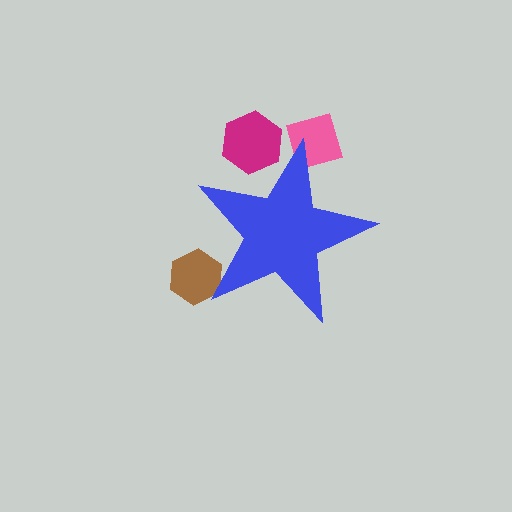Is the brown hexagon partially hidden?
Yes, the brown hexagon is partially hidden behind the blue star.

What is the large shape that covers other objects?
A blue star.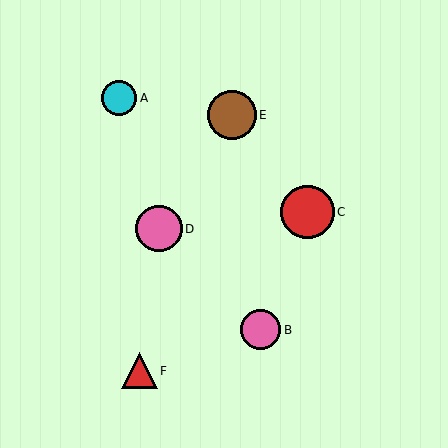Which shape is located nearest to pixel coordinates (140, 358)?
The red triangle (labeled F) at (139, 371) is nearest to that location.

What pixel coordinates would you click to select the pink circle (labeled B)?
Click at (261, 330) to select the pink circle B.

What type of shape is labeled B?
Shape B is a pink circle.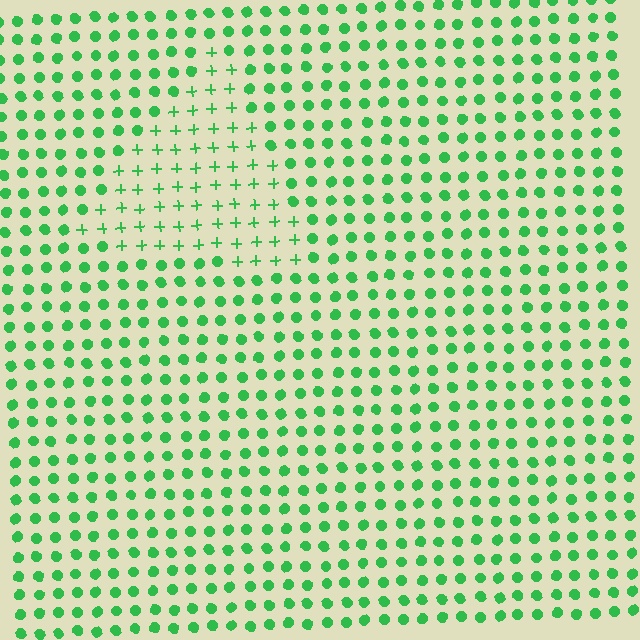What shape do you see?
I see a triangle.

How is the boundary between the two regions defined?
The boundary is defined by a change in element shape: plus signs inside vs. circles outside. All elements share the same color and spacing.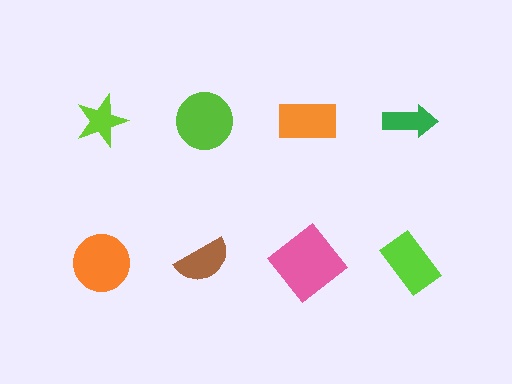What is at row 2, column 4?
A lime rectangle.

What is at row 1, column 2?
A lime circle.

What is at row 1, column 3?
An orange rectangle.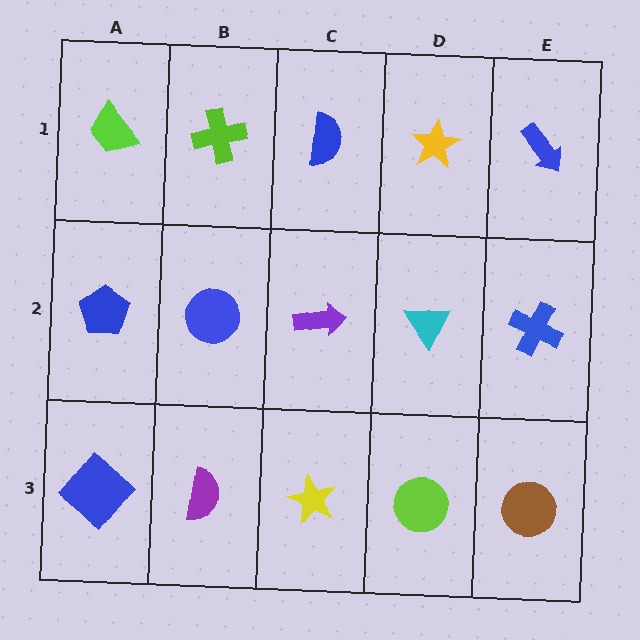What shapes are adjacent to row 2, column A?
A lime trapezoid (row 1, column A), a blue diamond (row 3, column A), a blue circle (row 2, column B).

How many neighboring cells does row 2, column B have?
4.